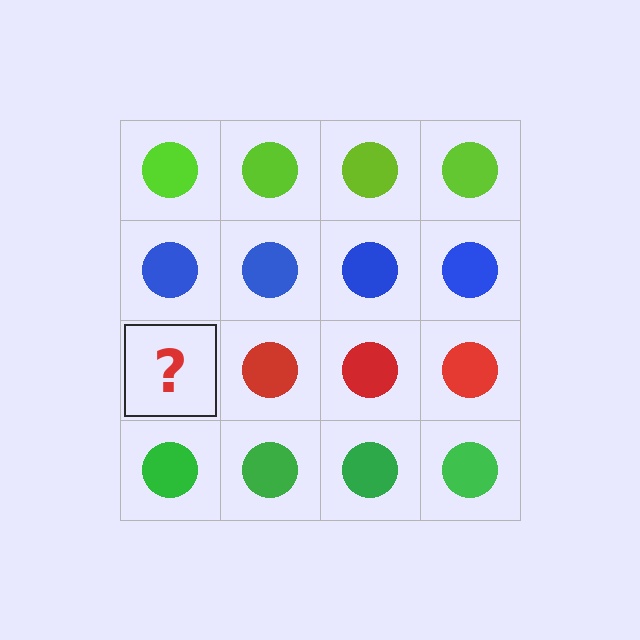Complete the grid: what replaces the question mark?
The question mark should be replaced with a red circle.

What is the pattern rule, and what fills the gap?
The rule is that each row has a consistent color. The gap should be filled with a red circle.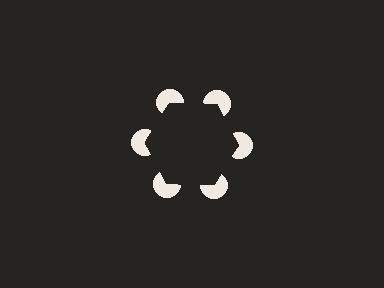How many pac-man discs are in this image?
There are 6 — one at each vertex of the illusory hexagon.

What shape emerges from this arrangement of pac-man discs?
An illusory hexagon — its edges are inferred from the aligned wedge cuts in the pac-man discs, not physically drawn.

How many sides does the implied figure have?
6 sides.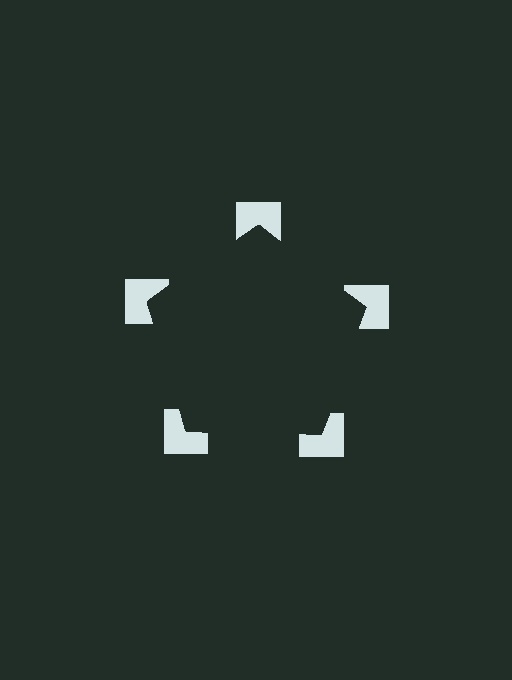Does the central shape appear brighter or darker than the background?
It typically appears slightly darker than the background, even though no actual brightness change is drawn.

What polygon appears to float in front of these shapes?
An illusory pentagon — its edges are inferred from the aligned wedge cuts in the notched squares, not physically drawn.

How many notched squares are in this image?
There are 5 — one at each vertex of the illusory pentagon.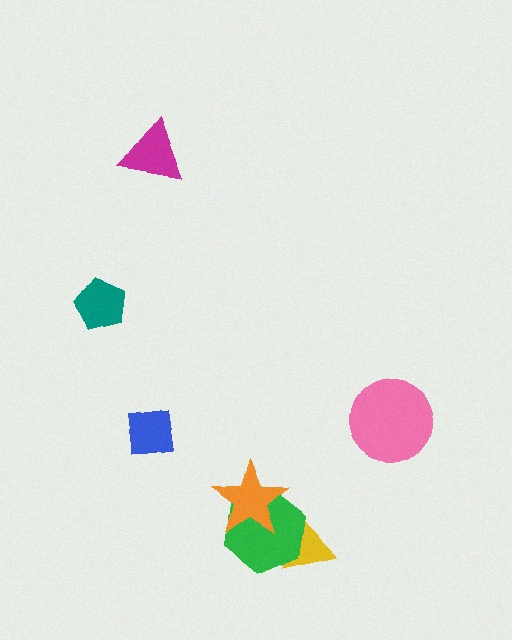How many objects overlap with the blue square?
0 objects overlap with the blue square.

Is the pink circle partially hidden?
No, no other shape covers it.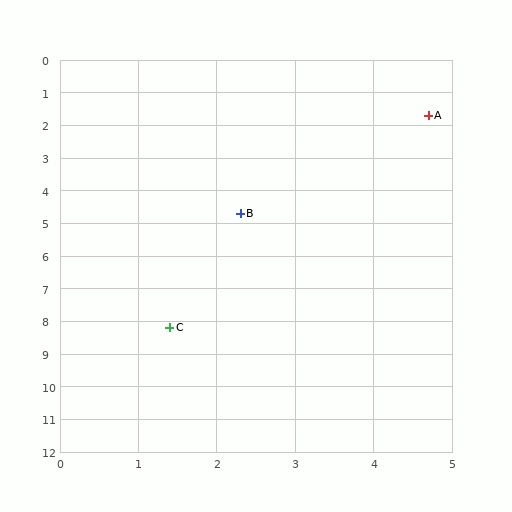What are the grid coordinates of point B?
Point B is at approximately (2.3, 4.7).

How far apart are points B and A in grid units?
Points B and A are about 3.8 grid units apart.